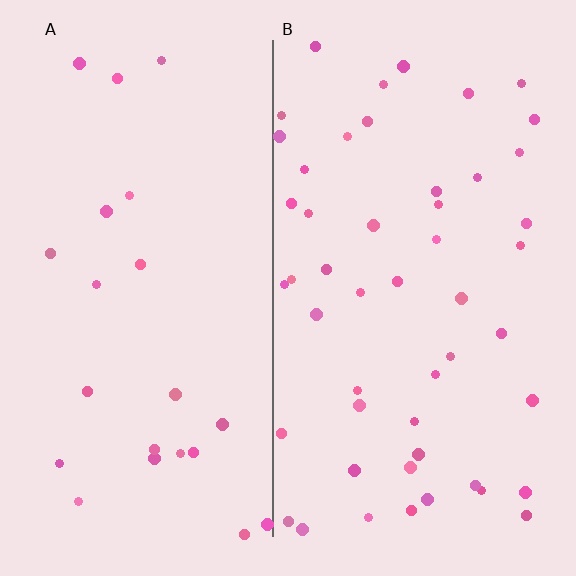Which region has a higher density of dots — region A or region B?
B (the right).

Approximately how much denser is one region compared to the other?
Approximately 2.2× — region B over region A.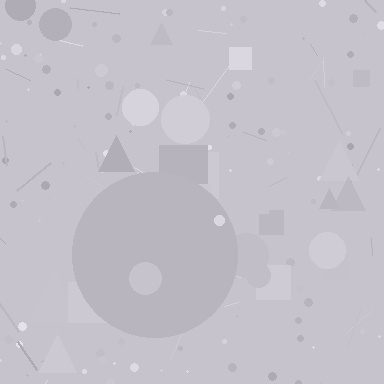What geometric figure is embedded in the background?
A circle is embedded in the background.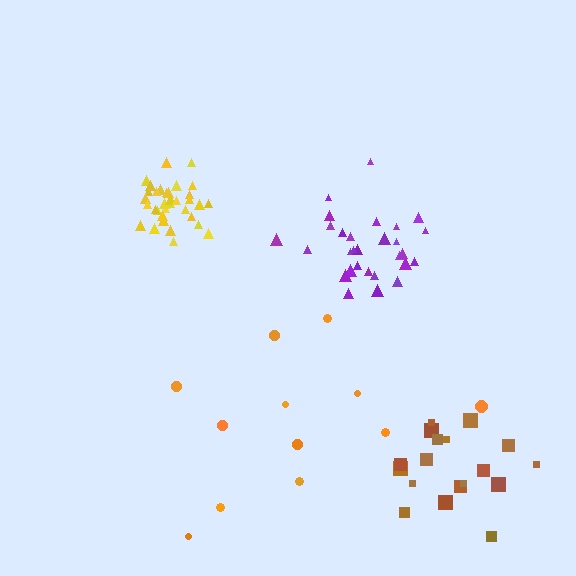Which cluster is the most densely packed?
Yellow.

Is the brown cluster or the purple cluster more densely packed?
Purple.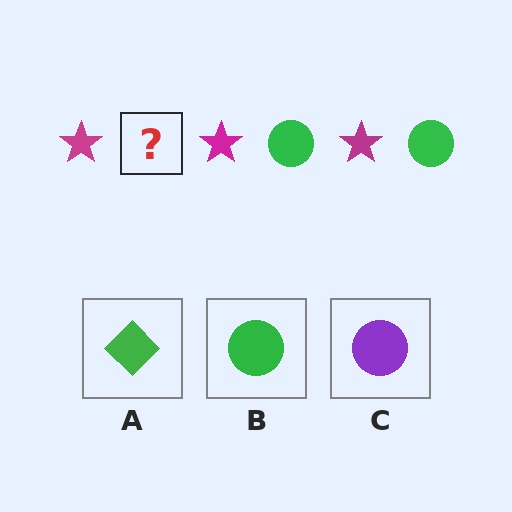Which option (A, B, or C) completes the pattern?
B.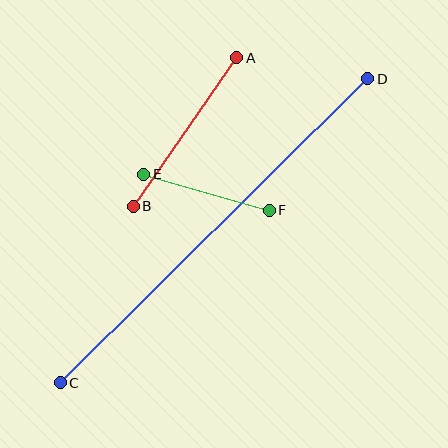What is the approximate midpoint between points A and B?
The midpoint is at approximately (185, 132) pixels.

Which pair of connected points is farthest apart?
Points C and D are farthest apart.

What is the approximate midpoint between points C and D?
The midpoint is at approximately (214, 231) pixels.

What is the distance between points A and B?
The distance is approximately 181 pixels.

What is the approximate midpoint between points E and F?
The midpoint is at approximately (206, 192) pixels.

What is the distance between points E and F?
The distance is approximately 131 pixels.